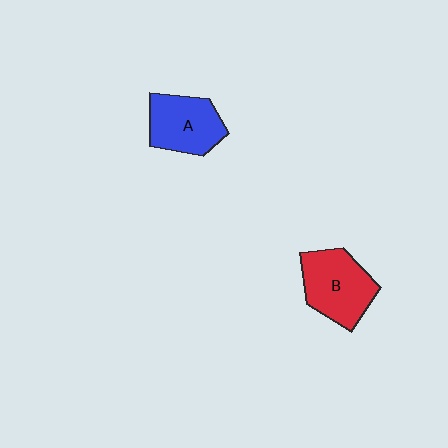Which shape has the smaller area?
Shape A (blue).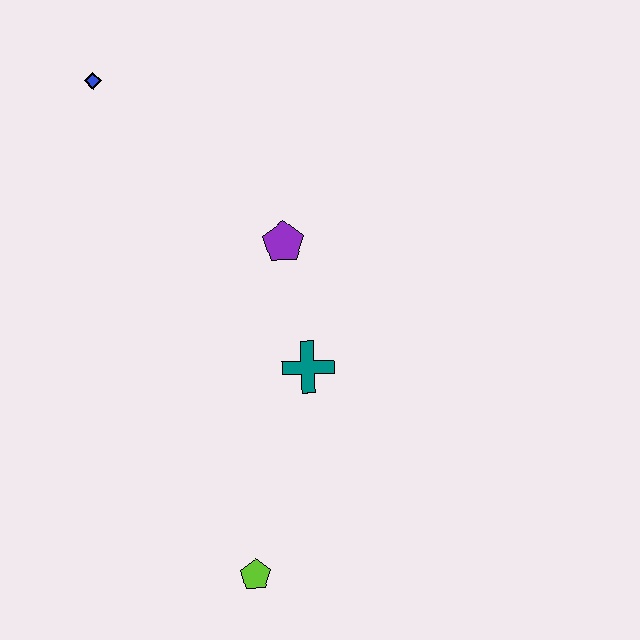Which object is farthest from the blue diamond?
The lime pentagon is farthest from the blue diamond.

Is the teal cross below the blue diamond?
Yes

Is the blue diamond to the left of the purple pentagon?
Yes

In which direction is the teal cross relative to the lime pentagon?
The teal cross is above the lime pentagon.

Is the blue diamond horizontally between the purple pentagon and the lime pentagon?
No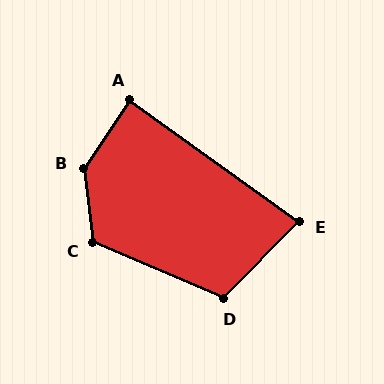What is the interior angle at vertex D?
Approximately 111 degrees (obtuse).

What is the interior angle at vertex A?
Approximately 88 degrees (approximately right).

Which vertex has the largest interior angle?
B, at approximately 139 degrees.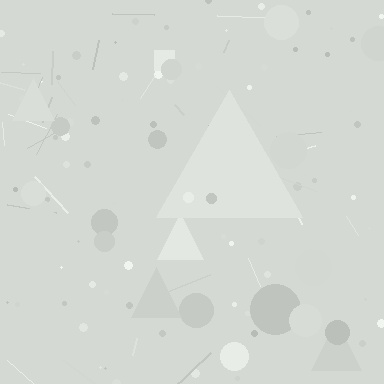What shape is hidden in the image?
A triangle is hidden in the image.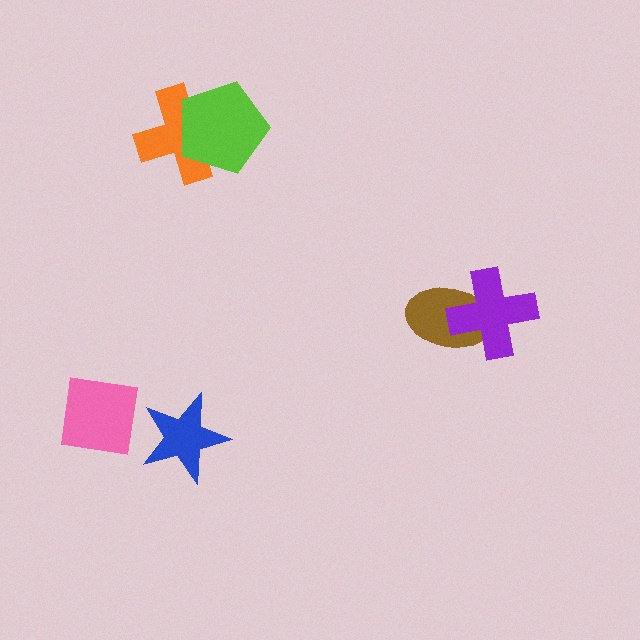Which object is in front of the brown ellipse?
The purple cross is in front of the brown ellipse.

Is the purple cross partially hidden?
No, no other shape covers it.